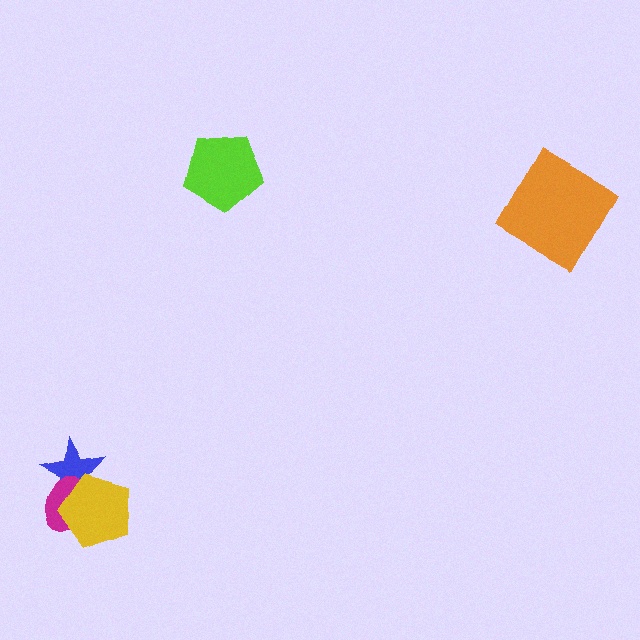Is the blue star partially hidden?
Yes, it is partially covered by another shape.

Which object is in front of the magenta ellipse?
The yellow pentagon is in front of the magenta ellipse.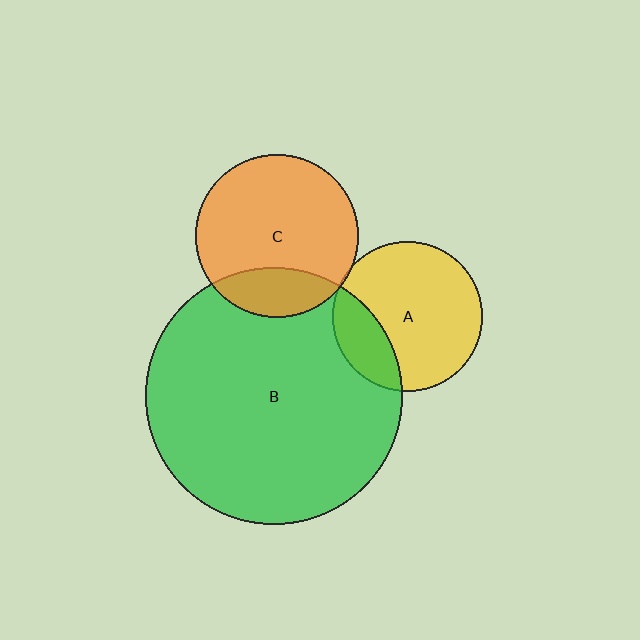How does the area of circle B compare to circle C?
Approximately 2.5 times.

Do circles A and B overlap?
Yes.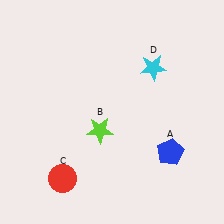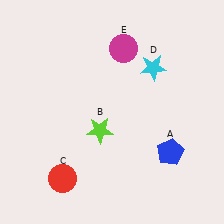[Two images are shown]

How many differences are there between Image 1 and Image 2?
There is 1 difference between the two images.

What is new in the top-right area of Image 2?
A magenta circle (E) was added in the top-right area of Image 2.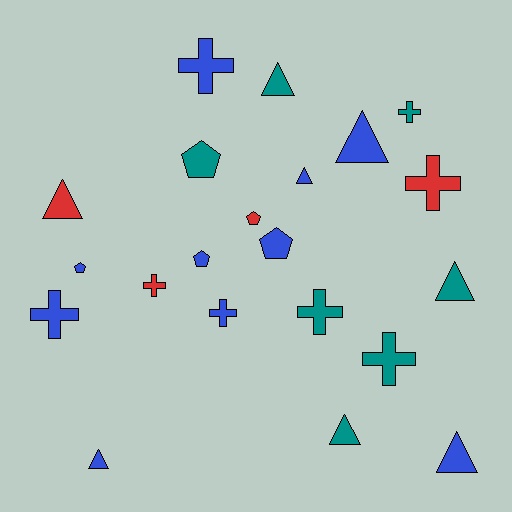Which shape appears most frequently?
Cross, with 8 objects.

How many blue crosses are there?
There are 3 blue crosses.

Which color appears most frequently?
Blue, with 10 objects.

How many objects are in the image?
There are 21 objects.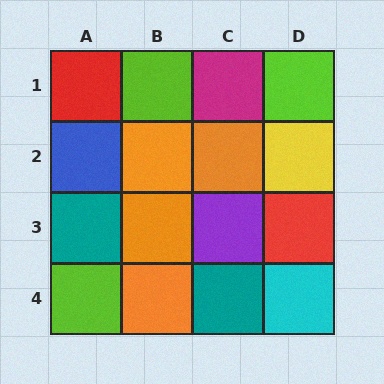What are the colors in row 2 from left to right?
Blue, orange, orange, yellow.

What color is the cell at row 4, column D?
Cyan.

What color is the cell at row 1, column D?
Lime.